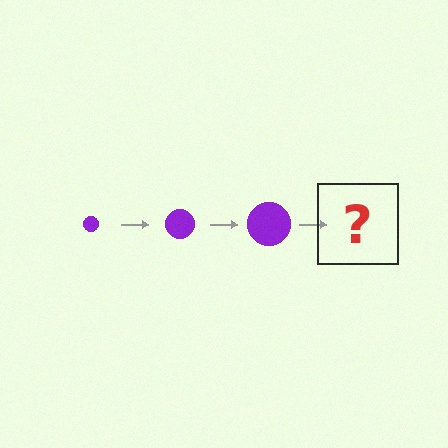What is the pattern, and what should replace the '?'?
The pattern is that the circle gets progressively larger each step. The '?' should be a purple circle, larger than the previous one.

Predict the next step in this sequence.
The next step is a purple circle, larger than the previous one.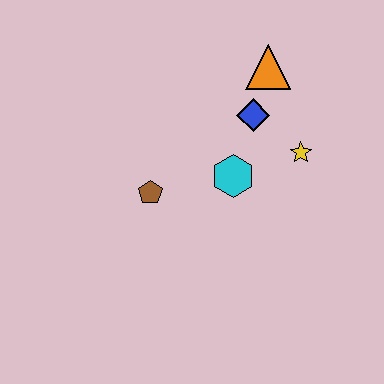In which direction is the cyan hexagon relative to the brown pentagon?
The cyan hexagon is to the right of the brown pentagon.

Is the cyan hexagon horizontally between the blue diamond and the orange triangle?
No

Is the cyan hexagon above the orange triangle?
No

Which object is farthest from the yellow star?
The brown pentagon is farthest from the yellow star.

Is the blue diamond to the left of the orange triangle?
Yes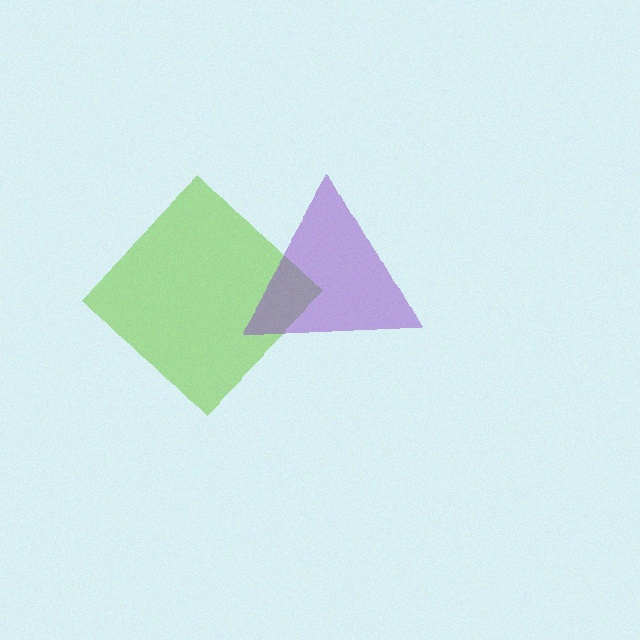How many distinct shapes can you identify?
There are 2 distinct shapes: a lime diamond, a purple triangle.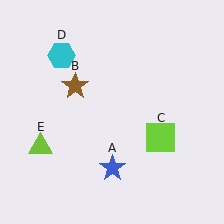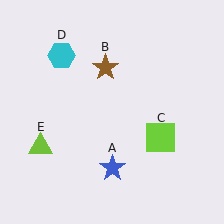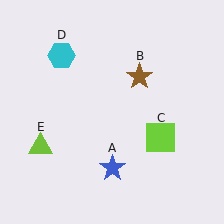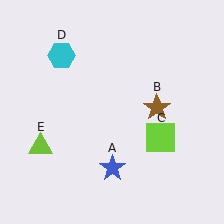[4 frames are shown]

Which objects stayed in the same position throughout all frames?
Blue star (object A) and lime square (object C) and cyan hexagon (object D) and lime triangle (object E) remained stationary.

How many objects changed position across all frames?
1 object changed position: brown star (object B).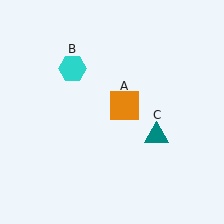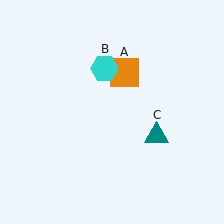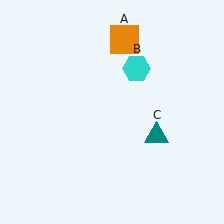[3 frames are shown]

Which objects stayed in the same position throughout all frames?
Teal triangle (object C) remained stationary.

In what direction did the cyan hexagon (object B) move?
The cyan hexagon (object B) moved right.